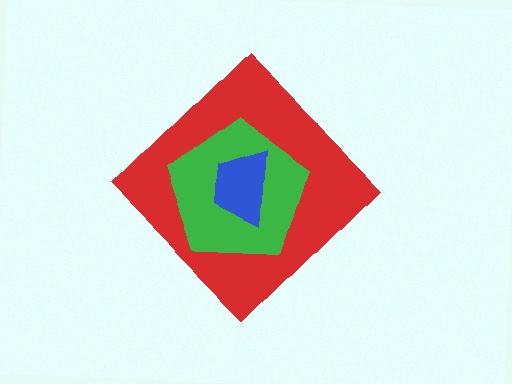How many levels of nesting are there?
3.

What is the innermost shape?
The blue trapezoid.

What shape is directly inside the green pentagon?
The blue trapezoid.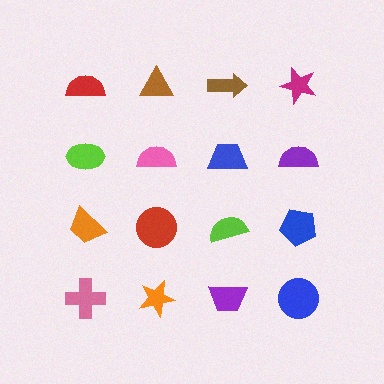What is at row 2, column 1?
A lime ellipse.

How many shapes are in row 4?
4 shapes.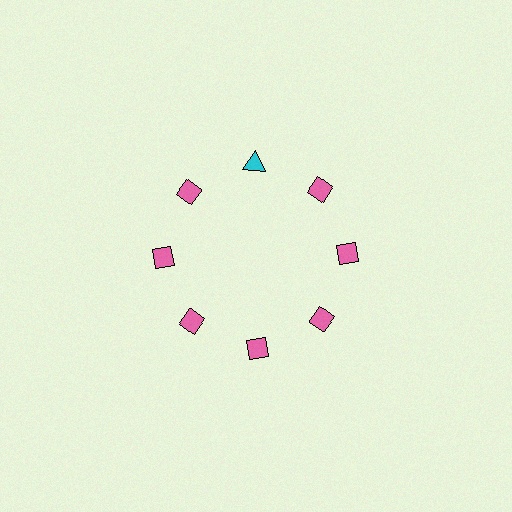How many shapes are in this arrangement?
There are 8 shapes arranged in a ring pattern.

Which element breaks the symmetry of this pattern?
The cyan triangle at roughly the 12 o'clock position breaks the symmetry. All other shapes are pink diamonds.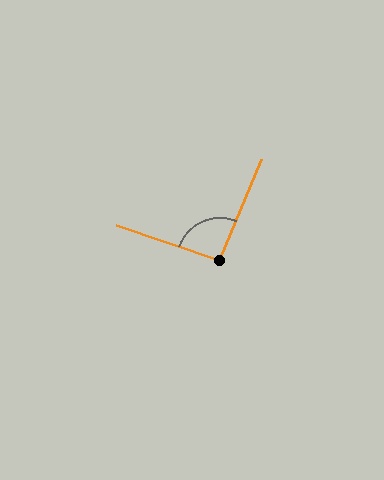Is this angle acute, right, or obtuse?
It is approximately a right angle.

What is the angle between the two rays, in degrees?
Approximately 94 degrees.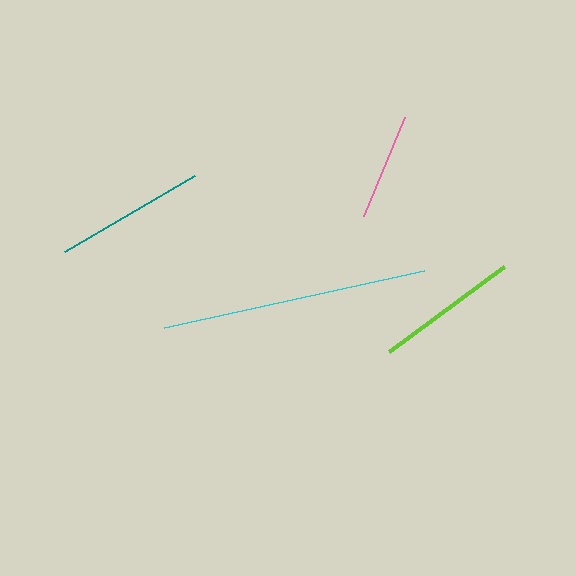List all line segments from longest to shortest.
From longest to shortest: cyan, teal, lime, pink.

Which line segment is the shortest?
The pink line is the shortest at approximately 107 pixels.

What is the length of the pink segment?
The pink segment is approximately 107 pixels long.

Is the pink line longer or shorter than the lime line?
The lime line is longer than the pink line.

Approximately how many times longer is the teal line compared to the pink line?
The teal line is approximately 1.4 times the length of the pink line.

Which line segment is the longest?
The cyan line is the longest at approximately 266 pixels.